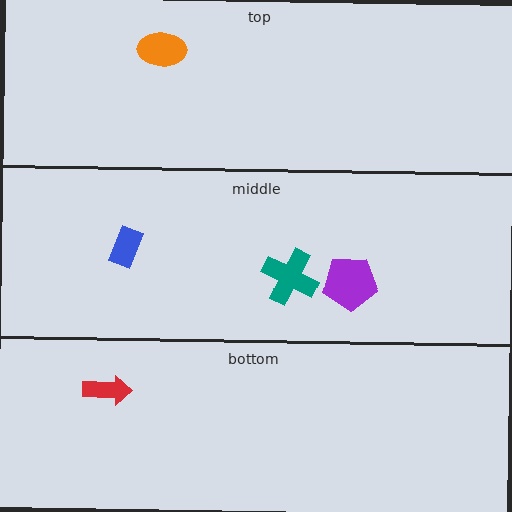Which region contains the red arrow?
The bottom region.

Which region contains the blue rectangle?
The middle region.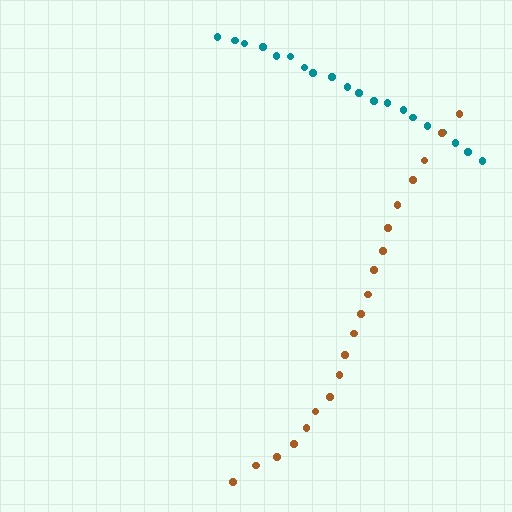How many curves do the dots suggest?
There are 2 distinct paths.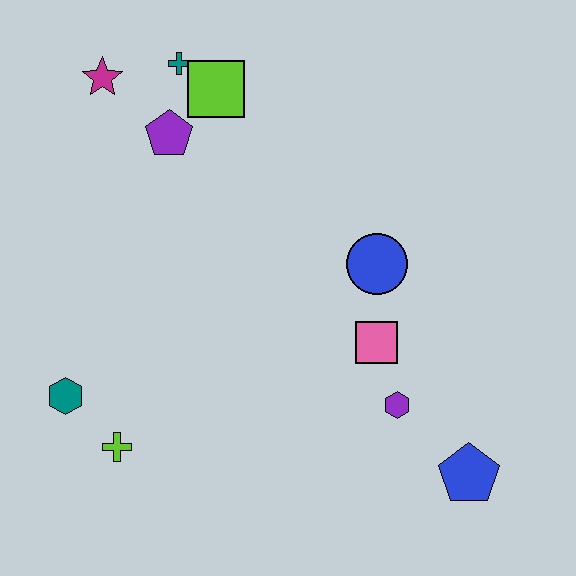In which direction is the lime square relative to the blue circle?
The lime square is above the blue circle.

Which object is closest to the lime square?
The teal cross is closest to the lime square.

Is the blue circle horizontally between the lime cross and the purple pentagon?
No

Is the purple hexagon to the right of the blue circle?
Yes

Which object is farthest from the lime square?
The blue pentagon is farthest from the lime square.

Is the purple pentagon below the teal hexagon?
No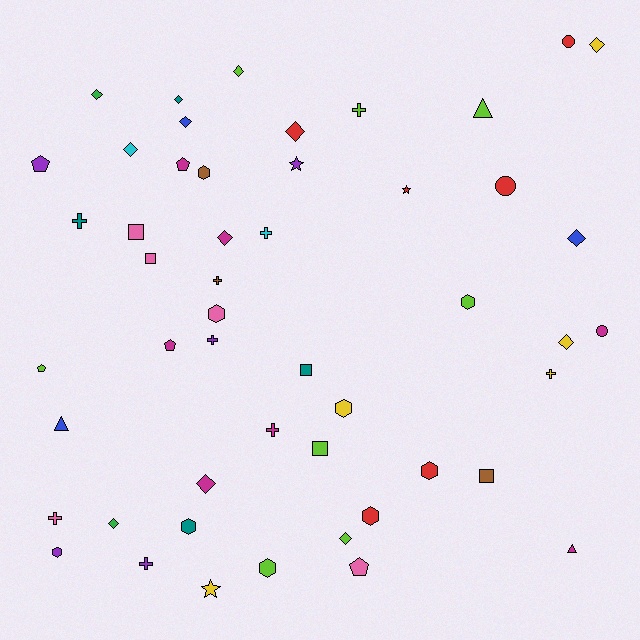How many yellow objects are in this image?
There are 5 yellow objects.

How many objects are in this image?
There are 50 objects.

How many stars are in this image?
There are 3 stars.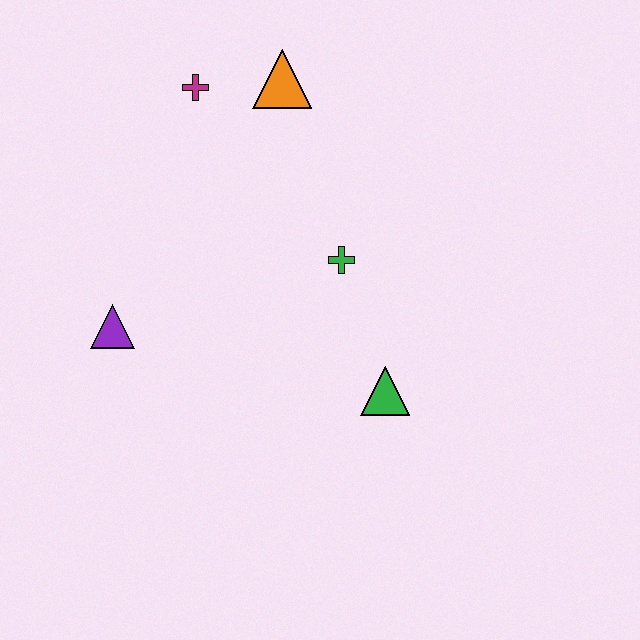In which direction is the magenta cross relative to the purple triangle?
The magenta cross is above the purple triangle.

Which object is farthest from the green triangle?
The magenta cross is farthest from the green triangle.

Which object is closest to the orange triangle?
The magenta cross is closest to the orange triangle.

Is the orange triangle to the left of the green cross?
Yes